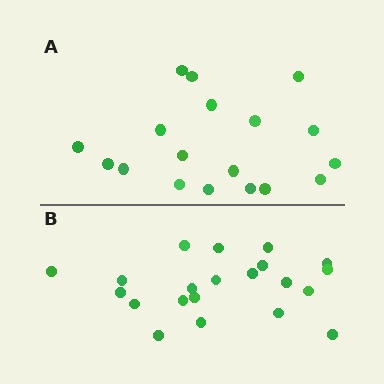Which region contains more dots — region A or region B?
Region B (the bottom region) has more dots.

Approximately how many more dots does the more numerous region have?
Region B has just a few more — roughly 2 or 3 more dots than region A.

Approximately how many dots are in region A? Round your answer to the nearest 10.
About 20 dots. (The exact count is 18, which rounds to 20.)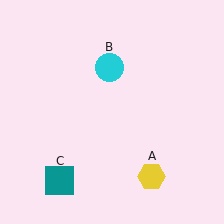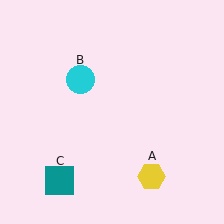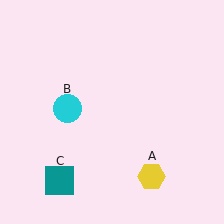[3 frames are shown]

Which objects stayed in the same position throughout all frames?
Yellow hexagon (object A) and teal square (object C) remained stationary.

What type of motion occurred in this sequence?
The cyan circle (object B) rotated counterclockwise around the center of the scene.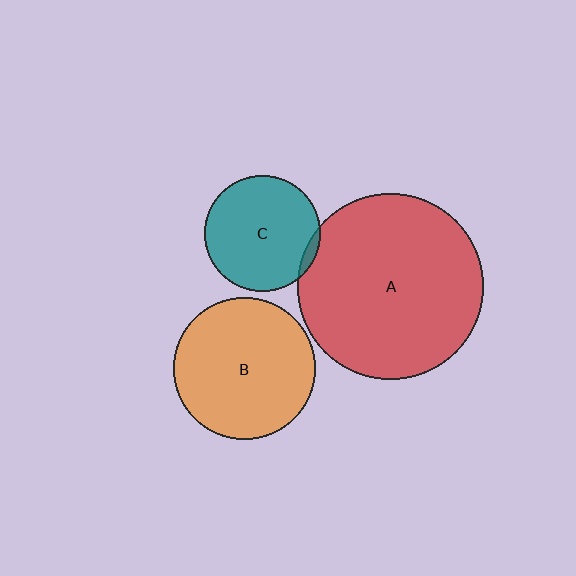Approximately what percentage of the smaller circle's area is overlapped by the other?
Approximately 5%.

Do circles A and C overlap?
Yes.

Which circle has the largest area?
Circle A (red).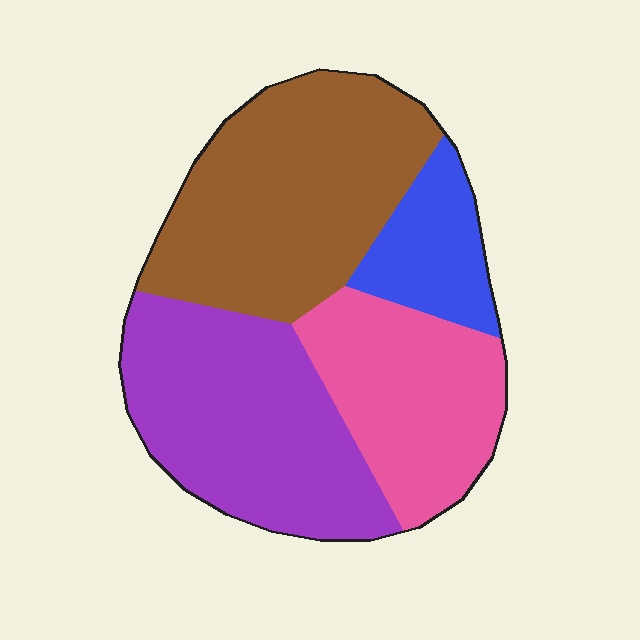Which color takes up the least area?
Blue, at roughly 10%.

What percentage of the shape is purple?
Purple covers 31% of the shape.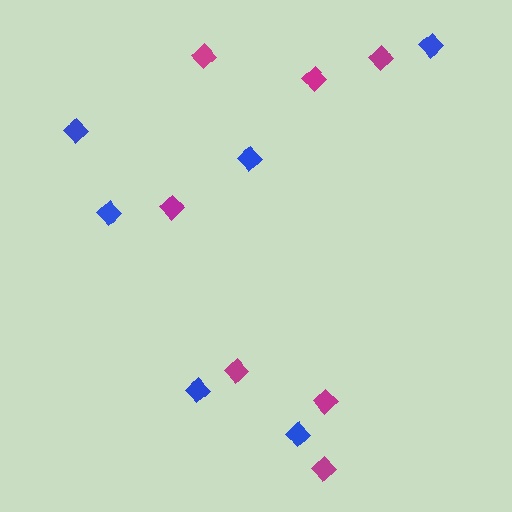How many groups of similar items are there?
There are 2 groups: one group of magenta diamonds (7) and one group of blue diamonds (6).